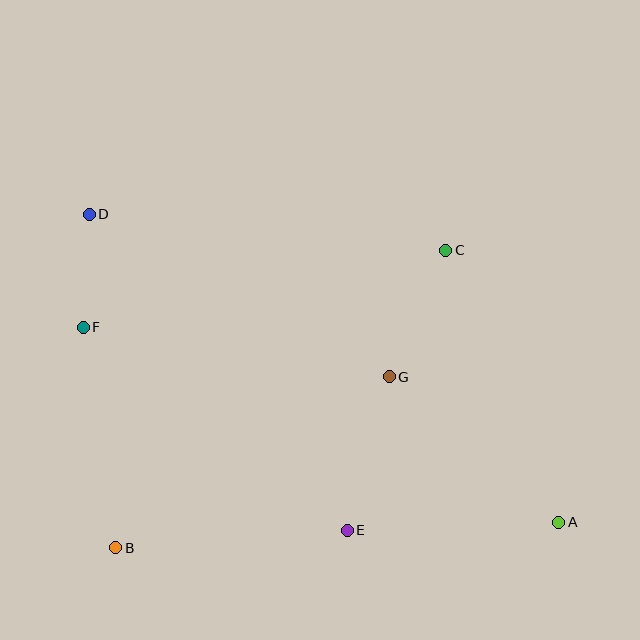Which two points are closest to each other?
Points D and F are closest to each other.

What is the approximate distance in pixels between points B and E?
The distance between B and E is approximately 232 pixels.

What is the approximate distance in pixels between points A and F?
The distance between A and F is approximately 514 pixels.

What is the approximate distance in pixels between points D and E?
The distance between D and E is approximately 408 pixels.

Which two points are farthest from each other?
Points A and D are farthest from each other.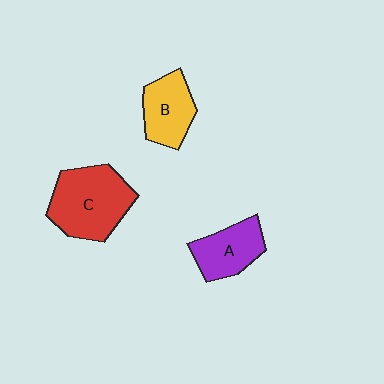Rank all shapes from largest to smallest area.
From largest to smallest: C (red), B (yellow), A (purple).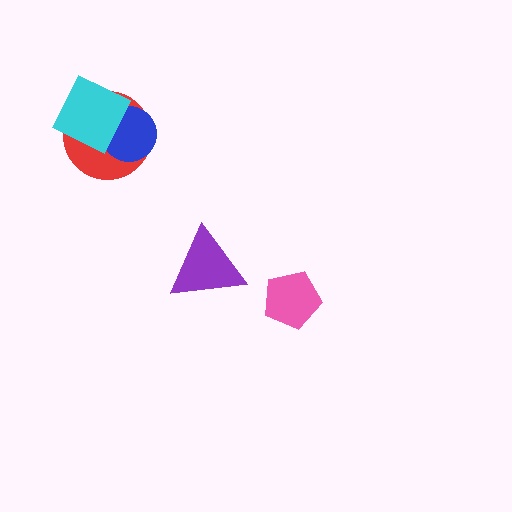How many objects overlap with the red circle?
2 objects overlap with the red circle.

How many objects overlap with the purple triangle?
0 objects overlap with the purple triangle.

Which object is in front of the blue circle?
The cyan square is in front of the blue circle.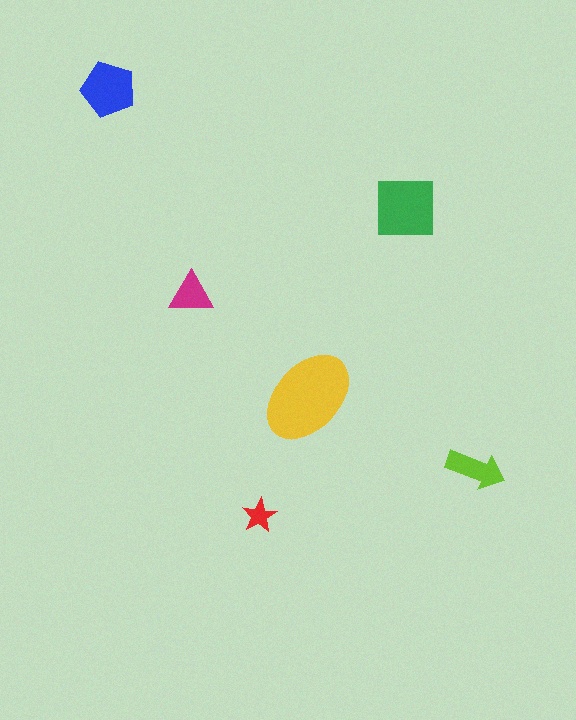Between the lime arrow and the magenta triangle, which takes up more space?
The lime arrow.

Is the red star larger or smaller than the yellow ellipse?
Smaller.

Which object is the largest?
The yellow ellipse.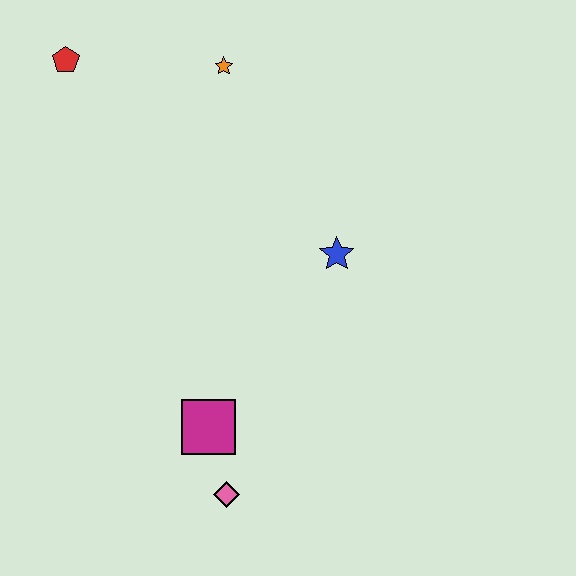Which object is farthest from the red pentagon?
The pink diamond is farthest from the red pentagon.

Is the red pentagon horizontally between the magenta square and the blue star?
No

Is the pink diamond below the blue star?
Yes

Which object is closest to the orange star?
The red pentagon is closest to the orange star.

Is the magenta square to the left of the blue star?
Yes